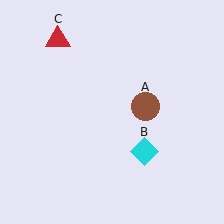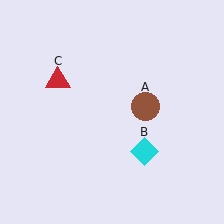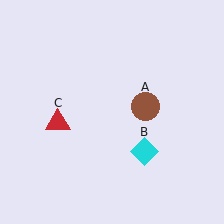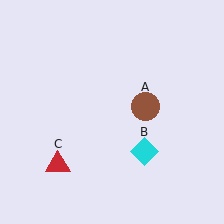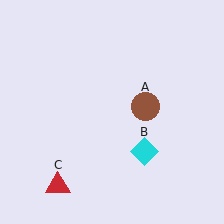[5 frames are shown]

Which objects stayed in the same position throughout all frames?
Brown circle (object A) and cyan diamond (object B) remained stationary.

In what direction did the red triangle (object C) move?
The red triangle (object C) moved down.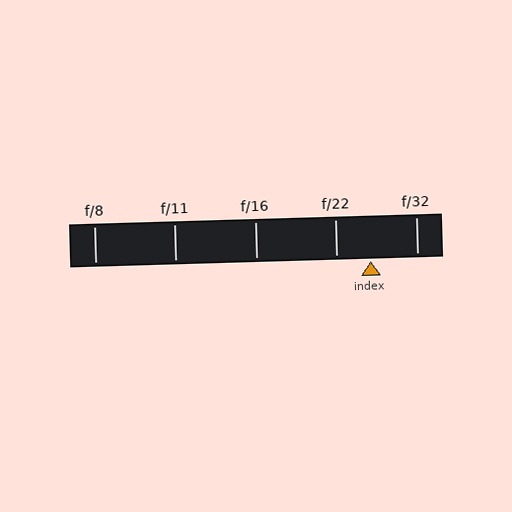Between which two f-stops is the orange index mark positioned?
The index mark is between f/22 and f/32.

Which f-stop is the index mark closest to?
The index mark is closest to f/22.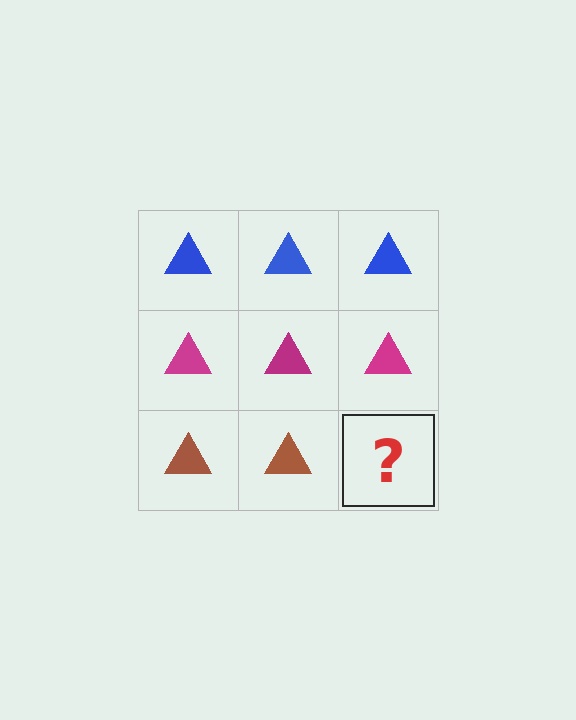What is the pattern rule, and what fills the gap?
The rule is that each row has a consistent color. The gap should be filled with a brown triangle.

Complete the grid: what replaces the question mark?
The question mark should be replaced with a brown triangle.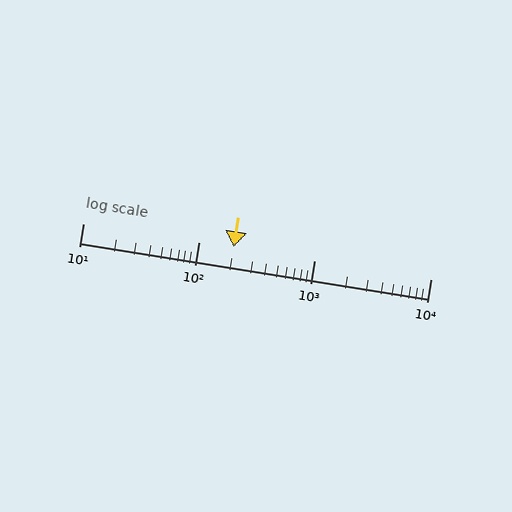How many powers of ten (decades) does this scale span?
The scale spans 3 decades, from 10 to 10000.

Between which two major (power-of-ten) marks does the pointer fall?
The pointer is between 100 and 1000.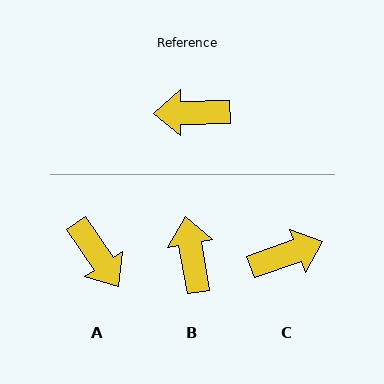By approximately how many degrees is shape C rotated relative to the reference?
Approximately 161 degrees clockwise.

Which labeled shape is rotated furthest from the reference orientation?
C, about 161 degrees away.